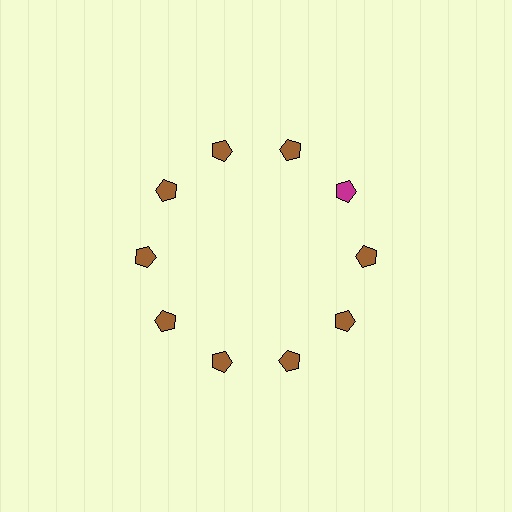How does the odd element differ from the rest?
It has a different color: magenta instead of brown.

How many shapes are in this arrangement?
There are 10 shapes arranged in a ring pattern.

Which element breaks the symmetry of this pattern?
The magenta pentagon at roughly the 2 o'clock position breaks the symmetry. All other shapes are brown pentagons.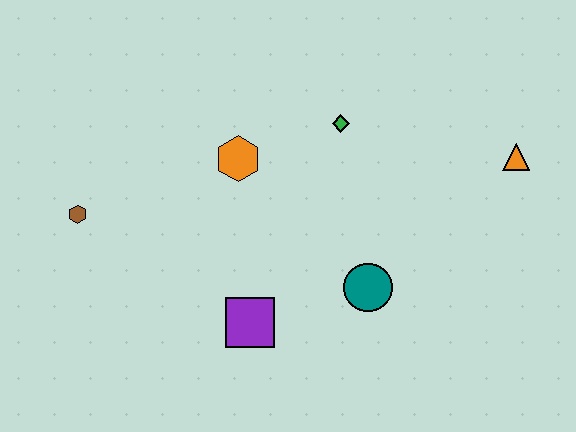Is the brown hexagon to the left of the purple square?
Yes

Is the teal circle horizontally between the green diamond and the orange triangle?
Yes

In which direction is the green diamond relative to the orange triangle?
The green diamond is to the left of the orange triangle.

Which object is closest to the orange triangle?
The green diamond is closest to the orange triangle.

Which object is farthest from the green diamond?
The brown hexagon is farthest from the green diamond.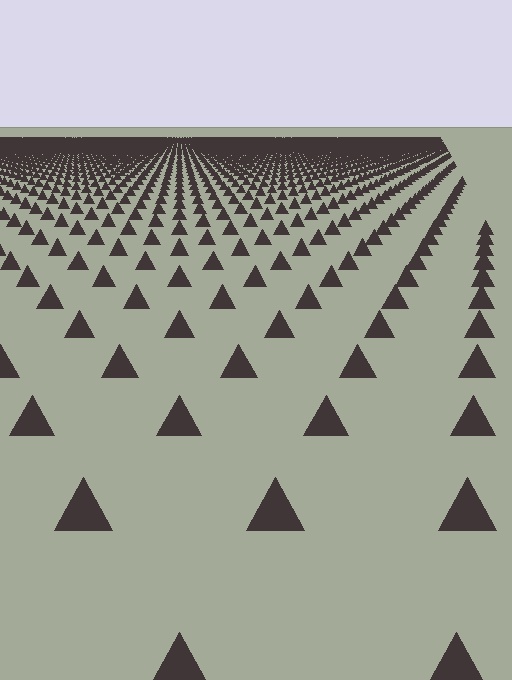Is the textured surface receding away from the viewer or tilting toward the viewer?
The surface is receding away from the viewer. Texture elements get smaller and denser toward the top.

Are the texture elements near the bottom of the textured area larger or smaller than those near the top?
Larger. Near the bottom, elements are closer to the viewer and appear at a bigger on-screen size.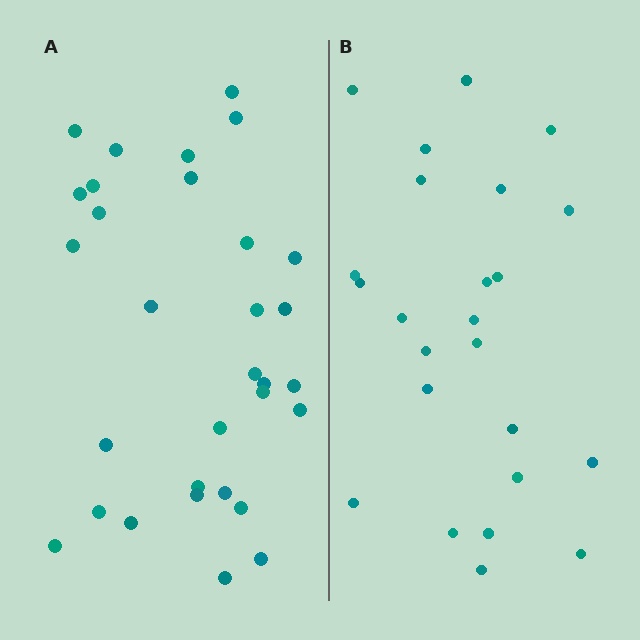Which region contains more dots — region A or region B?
Region A (the left region) has more dots.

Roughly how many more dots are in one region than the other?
Region A has roughly 8 or so more dots than region B.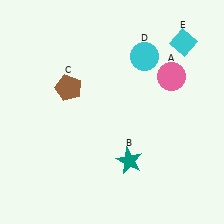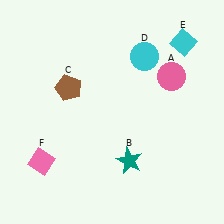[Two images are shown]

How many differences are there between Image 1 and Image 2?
There is 1 difference between the two images.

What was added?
A pink diamond (F) was added in Image 2.